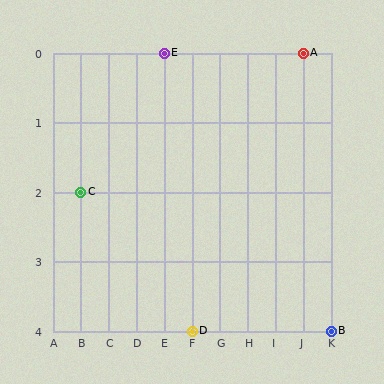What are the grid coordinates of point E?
Point E is at grid coordinates (E, 0).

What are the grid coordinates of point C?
Point C is at grid coordinates (B, 2).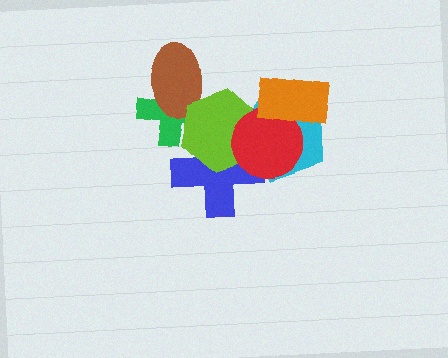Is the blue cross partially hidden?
Yes, it is partially covered by another shape.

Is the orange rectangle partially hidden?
No, no other shape covers it.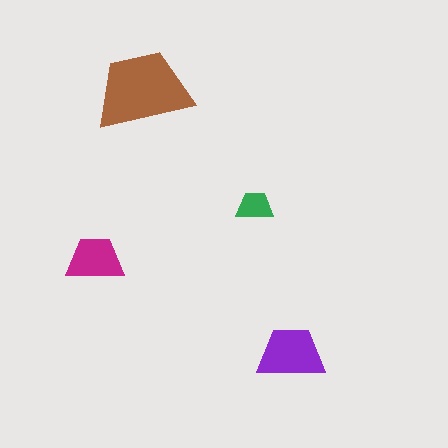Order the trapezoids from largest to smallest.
the brown one, the purple one, the magenta one, the green one.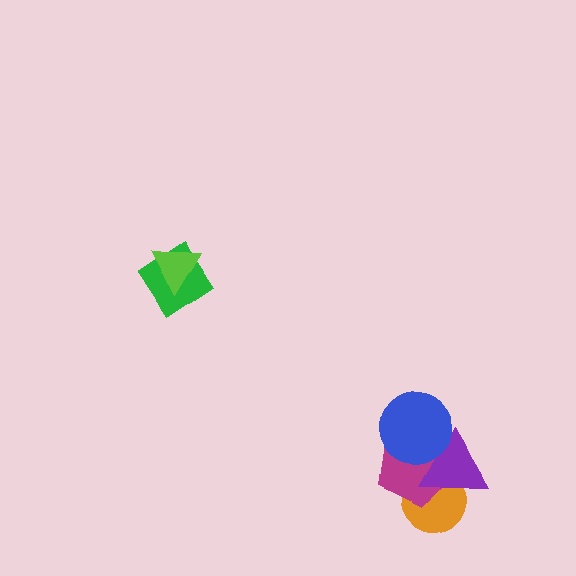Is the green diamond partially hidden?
Yes, it is partially covered by another shape.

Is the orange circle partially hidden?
Yes, it is partially covered by another shape.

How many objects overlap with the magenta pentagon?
3 objects overlap with the magenta pentagon.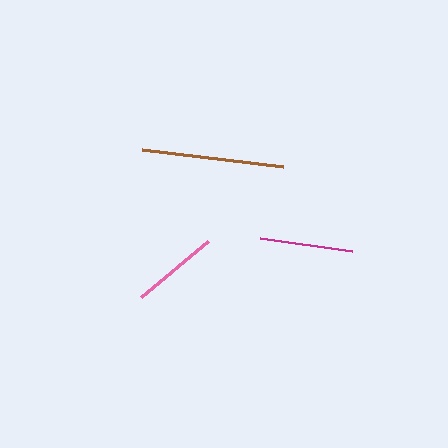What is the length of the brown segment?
The brown segment is approximately 142 pixels long.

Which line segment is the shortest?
The pink line is the shortest at approximately 88 pixels.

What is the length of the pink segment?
The pink segment is approximately 88 pixels long.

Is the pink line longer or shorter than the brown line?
The brown line is longer than the pink line.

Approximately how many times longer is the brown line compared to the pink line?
The brown line is approximately 1.6 times the length of the pink line.